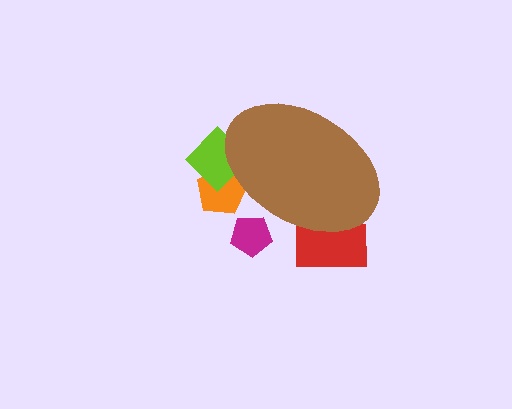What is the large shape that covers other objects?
A brown ellipse.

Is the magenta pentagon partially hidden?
Yes, the magenta pentagon is partially hidden behind the brown ellipse.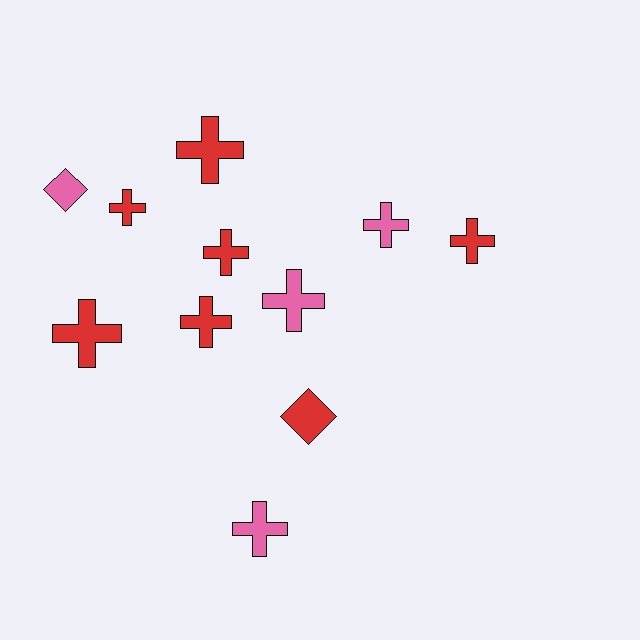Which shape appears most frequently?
Cross, with 9 objects.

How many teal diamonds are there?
There are no teal diamonds.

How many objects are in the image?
There are 11 objects.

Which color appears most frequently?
Red, with 7 objects.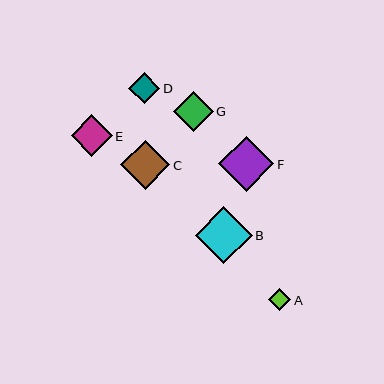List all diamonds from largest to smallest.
From largest to smallest: B, F, C, E, G, D, A.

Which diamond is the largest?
Diamond B is the largest with a size of approximately 57 pixels.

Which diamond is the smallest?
Diamond A is the smallest with a size of approximately 22 pixels.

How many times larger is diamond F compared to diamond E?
Diamond F is approximately 1.3 times the size of diamond E.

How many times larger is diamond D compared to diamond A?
Diamond D is approximately 1.4 times the size of diamond A.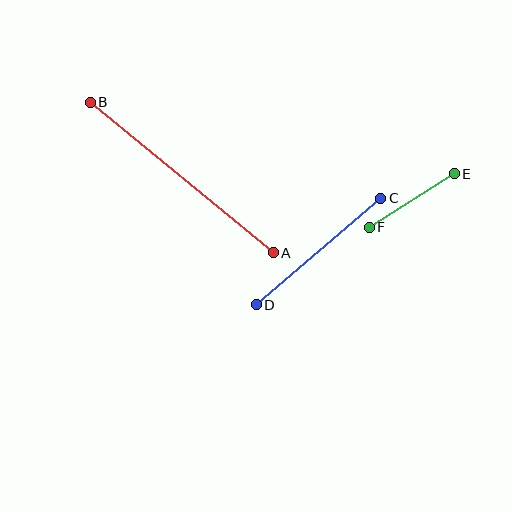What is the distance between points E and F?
The distance is approximately 100 pixels.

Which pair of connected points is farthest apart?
Points A and B are farthest apart.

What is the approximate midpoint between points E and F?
The midpoint is at approximately (412, 200) pixels.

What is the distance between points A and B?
The distance is approximately 237 pixels.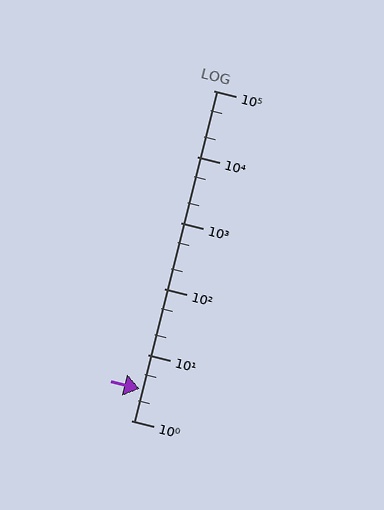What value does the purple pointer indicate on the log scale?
The pointer indicates approximately 3.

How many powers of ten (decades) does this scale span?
The scale spans 5 decades, from 1 to 100000.